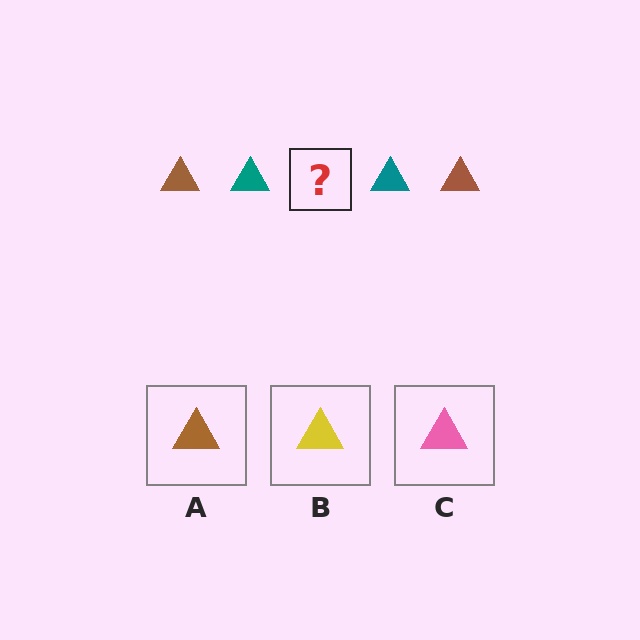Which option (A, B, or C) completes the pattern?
A.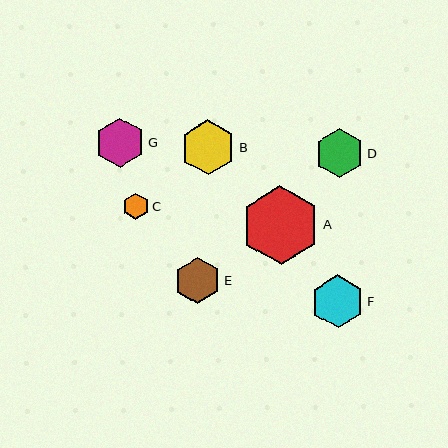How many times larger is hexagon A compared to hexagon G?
Hexagon A is approximately 1.6 times the size of hexagon G.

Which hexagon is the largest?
Hexagon A is the largest with a size of approximately 78 pixels.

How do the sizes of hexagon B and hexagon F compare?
Hexagon B and hexagon F are approximately the same size.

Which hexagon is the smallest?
Hexagon C is the smallest with a size of approximately 26 pixels.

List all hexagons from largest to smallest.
From largest to smallest: A, B, F, G, D, E, C.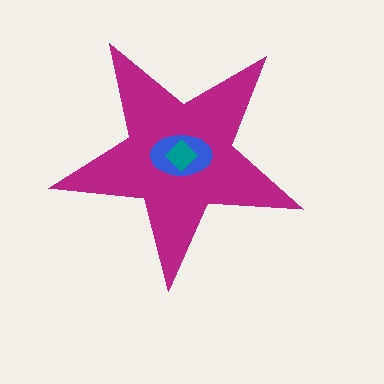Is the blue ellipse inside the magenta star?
Yes.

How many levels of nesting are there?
3.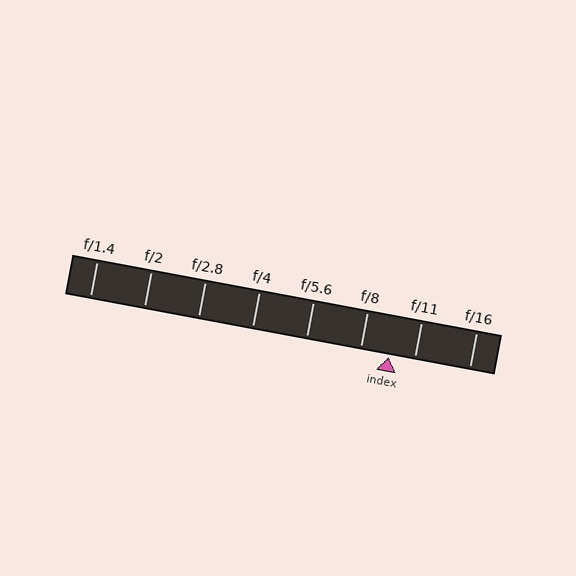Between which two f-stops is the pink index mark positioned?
The index mark is between f/8 and f/11.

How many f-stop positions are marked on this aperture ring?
There are 8 f-stop positions marked.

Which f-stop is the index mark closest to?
The index mark is closest to f/11.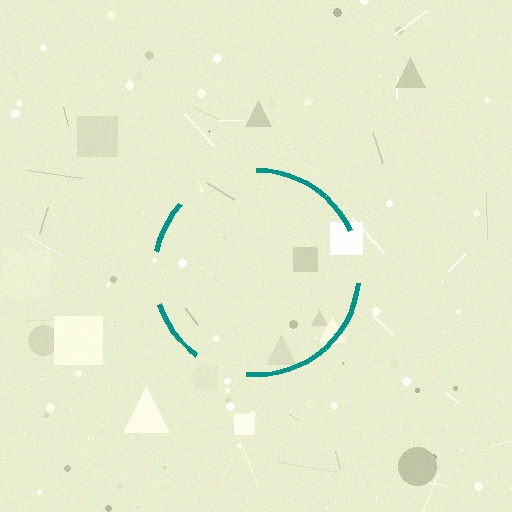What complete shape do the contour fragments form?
The contour fragments form a circle.